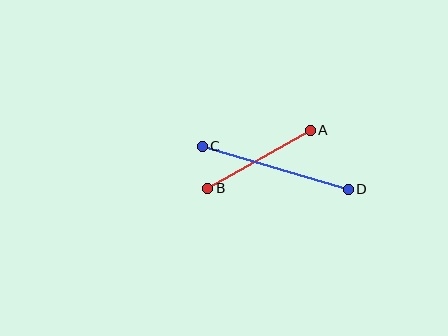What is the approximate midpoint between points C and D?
The midpoint is at approximately (275, 168) pixels.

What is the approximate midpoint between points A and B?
The midpoint is at approximately (259, 159) pixels.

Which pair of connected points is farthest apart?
Points C and D are farthest apart.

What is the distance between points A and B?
The distance is approximately 118 pixels.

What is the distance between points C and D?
The distance is approximately 153 pixels.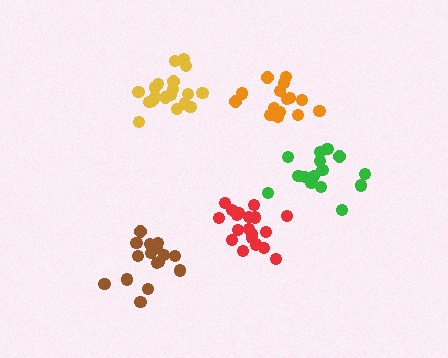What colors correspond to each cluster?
The clusters are colored: yellow, red, orange, brown, green.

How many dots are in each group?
Group 1: 19 dots, Group 2: 19 dots, Group 3: 15 dots, Group 4: 16 dots, Group 5: 15 dots (84 total).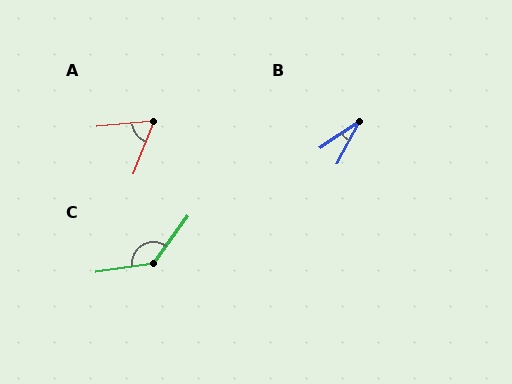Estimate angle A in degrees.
Approximately 63 degrees.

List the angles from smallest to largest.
B (28°), A (63°), C (134°).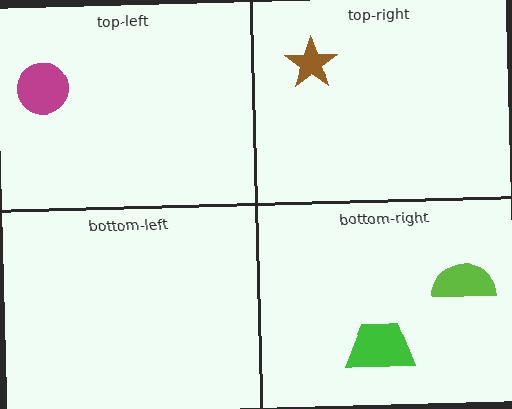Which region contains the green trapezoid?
The bottom-right region.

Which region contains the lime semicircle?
The bottom-right region.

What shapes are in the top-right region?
The brown star.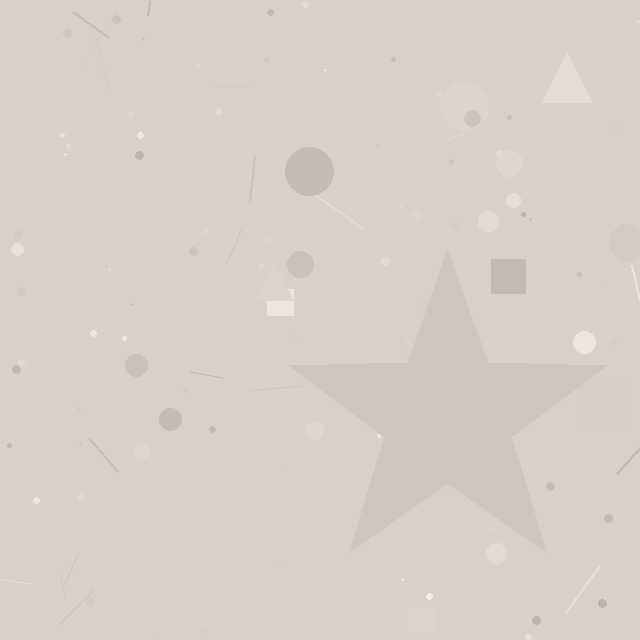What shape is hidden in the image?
A star is hidden in the image.